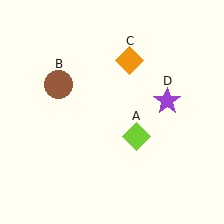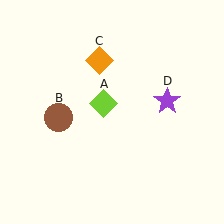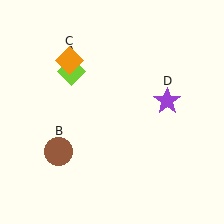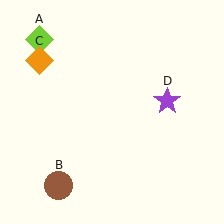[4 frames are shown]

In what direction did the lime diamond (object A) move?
The lime diamond (object A) moved up and to the left.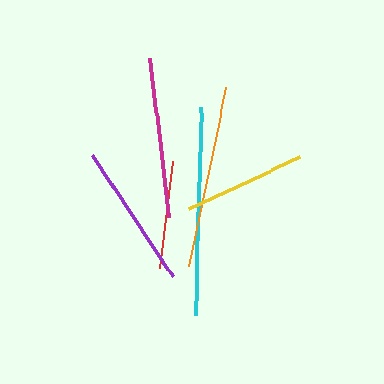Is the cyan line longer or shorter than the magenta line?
The cyan line is longer than the magenta line.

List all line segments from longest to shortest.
From longest to shortest: cyan, orange, magenta, purple, yellow, red.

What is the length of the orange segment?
The orange segment is approximately 183 pixels long.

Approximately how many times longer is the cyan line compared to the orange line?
The cyan line is approximately 1.1 times the length of the orange line.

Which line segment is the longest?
The cyan line is the longest at approximately 208 pixels.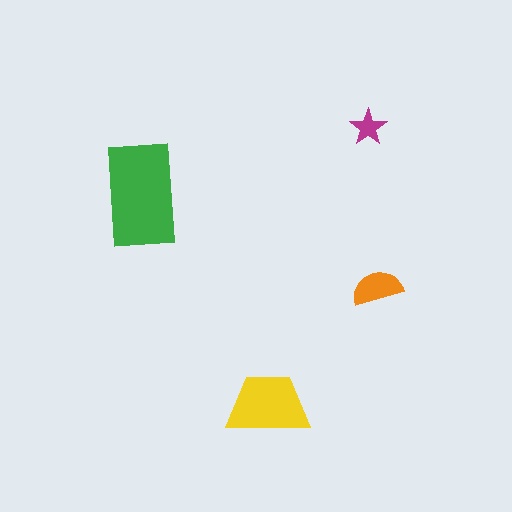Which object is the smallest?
The magenta star.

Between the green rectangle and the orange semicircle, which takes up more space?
The green rectangle.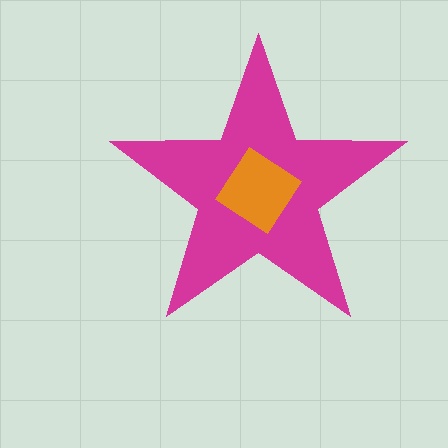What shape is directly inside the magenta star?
The orange diamond.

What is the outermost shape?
The magenta star.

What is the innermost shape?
The orange diamond.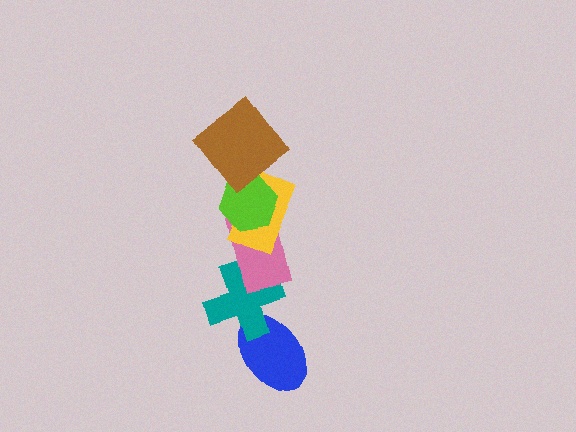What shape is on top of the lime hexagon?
The brown diamond is on top of the lime hexagon.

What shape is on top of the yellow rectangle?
The lime hexagon is on top of the yellow rectangle.